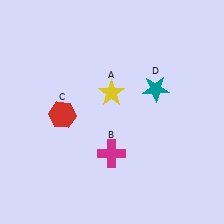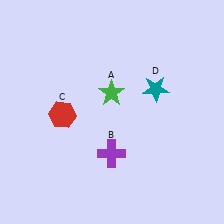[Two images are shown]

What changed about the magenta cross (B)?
In Image 1, B is magenta. In Image 2, it changed to purple.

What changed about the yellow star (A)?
In Image 1, A is yellow. In Image 2, it changed to green.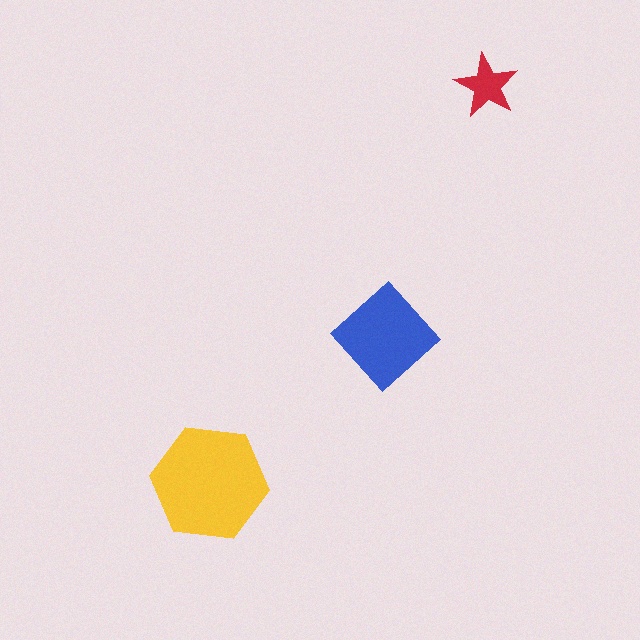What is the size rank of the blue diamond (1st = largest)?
2nd.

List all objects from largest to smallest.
The yellow hexagon, the blue diamond, the red star.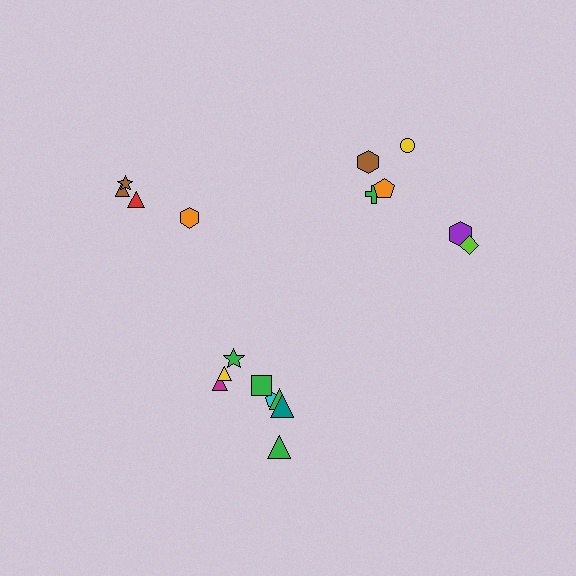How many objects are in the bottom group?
There are 8 objects.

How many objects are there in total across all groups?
There are 18 objects.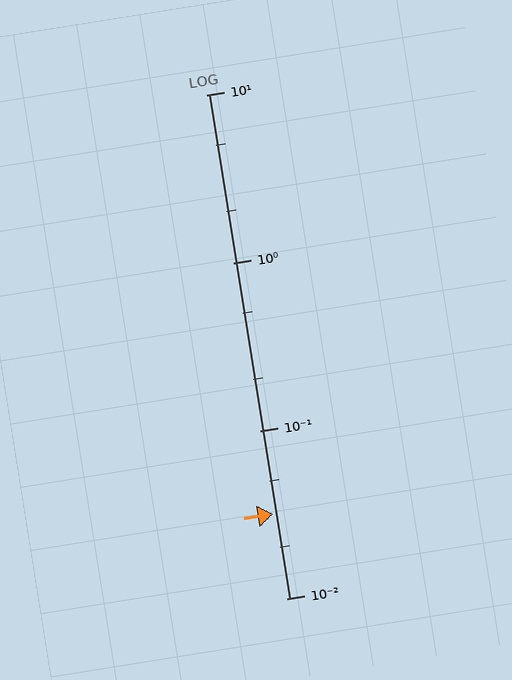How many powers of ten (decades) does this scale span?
The scale spans 3 decades, from 0.01 to 10.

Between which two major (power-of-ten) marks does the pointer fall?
The pointer is between 0.01 and 0.1.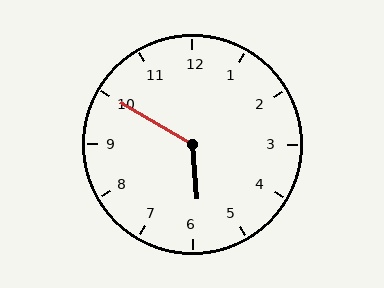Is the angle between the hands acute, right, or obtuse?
It is obtuse.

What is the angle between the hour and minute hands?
Approximately 125 degrees.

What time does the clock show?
5:50.